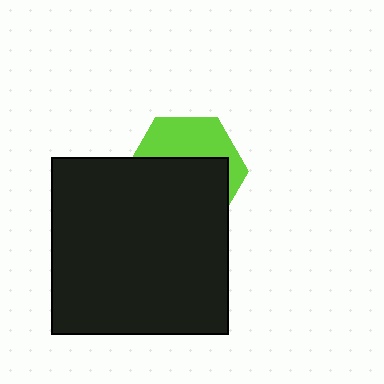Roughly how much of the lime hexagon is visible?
A small part of it is visible (roughly 39%).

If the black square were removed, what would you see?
You would see the complete lime hexagon.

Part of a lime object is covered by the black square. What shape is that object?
It is a hexagon.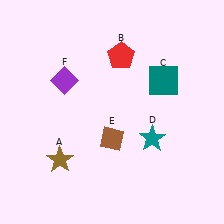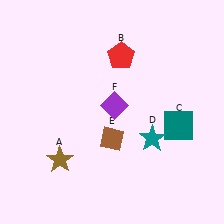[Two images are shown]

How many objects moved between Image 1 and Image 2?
2 objects moved between the two images.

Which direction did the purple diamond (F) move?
The purple diamond (F) moved right.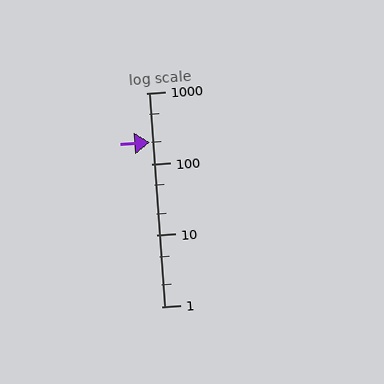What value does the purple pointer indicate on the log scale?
The pointer indicates approximately 200.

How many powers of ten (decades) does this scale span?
The scale spans 3 decades, from 1 to 1000.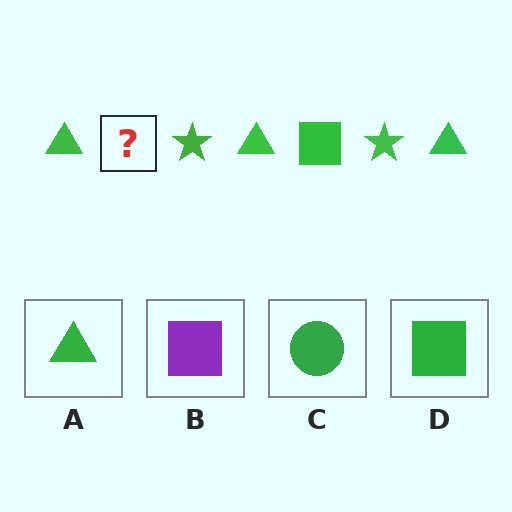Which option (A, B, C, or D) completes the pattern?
D.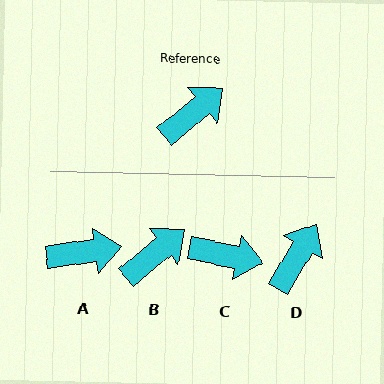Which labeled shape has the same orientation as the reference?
B.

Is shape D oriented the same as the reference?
No, it is off by about 20 degrees.